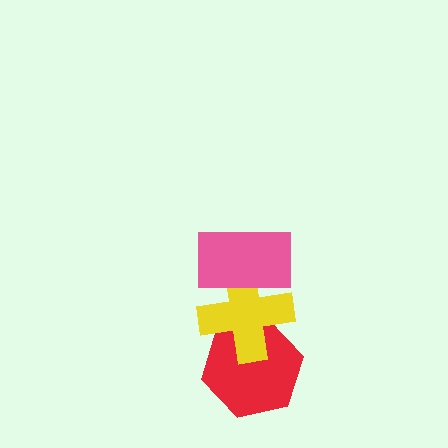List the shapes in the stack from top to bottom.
From top to bottom: the pink rectangle, the yellow cross, the red hexagon.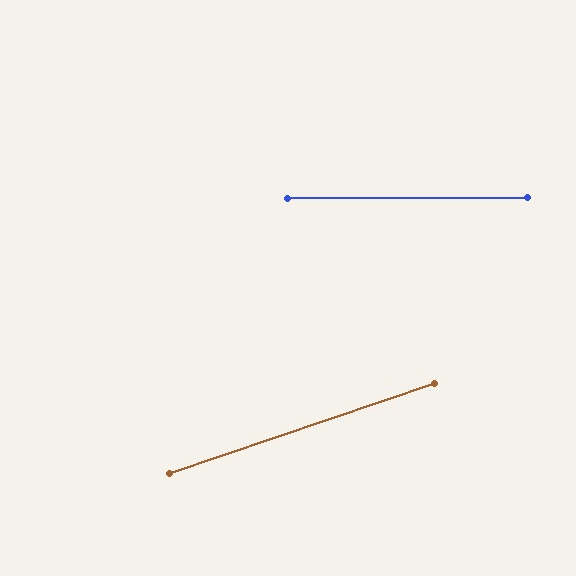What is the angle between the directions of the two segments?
Approximately 18 degrees.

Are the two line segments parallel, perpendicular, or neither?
Neither parallel nor perpendicular — they differ by about 18°.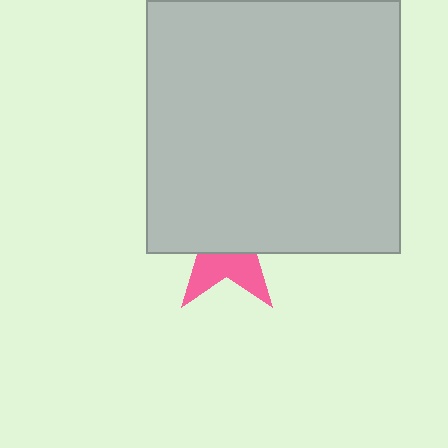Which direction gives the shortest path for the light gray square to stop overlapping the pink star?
Moving up gives the shortest separation.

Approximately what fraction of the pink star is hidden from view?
Roughly 62% of the pink star is hidden behind the light gray square.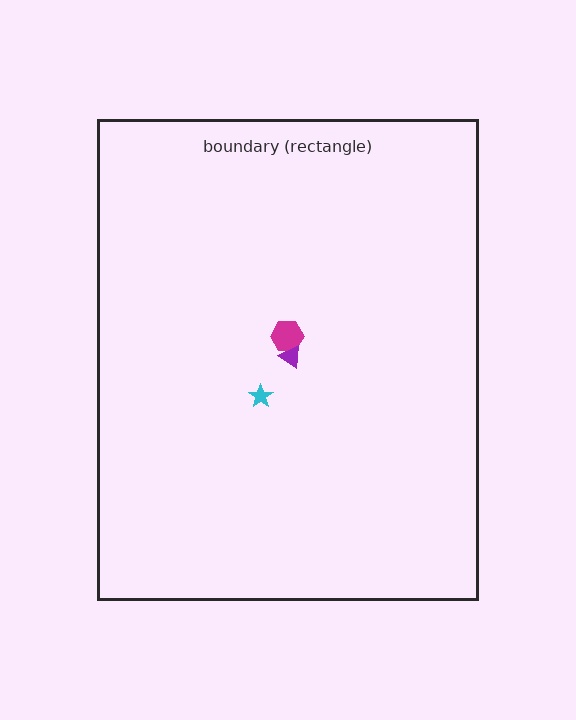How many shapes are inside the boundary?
3 inside, 0 outside.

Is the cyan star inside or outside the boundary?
Inside.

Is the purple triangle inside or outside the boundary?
Inside.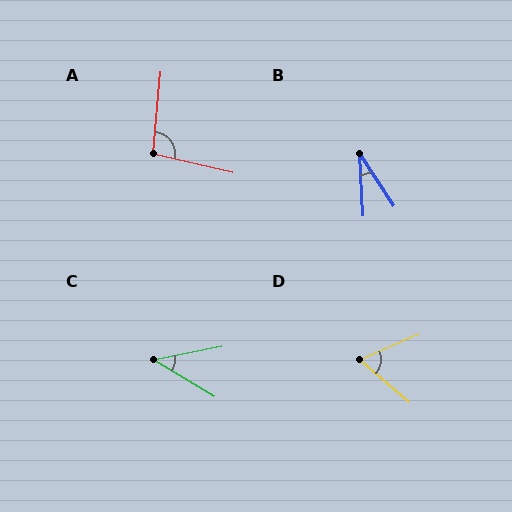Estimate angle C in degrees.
Approximately 42 degrees.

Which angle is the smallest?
B, at approximately 30 degrees.